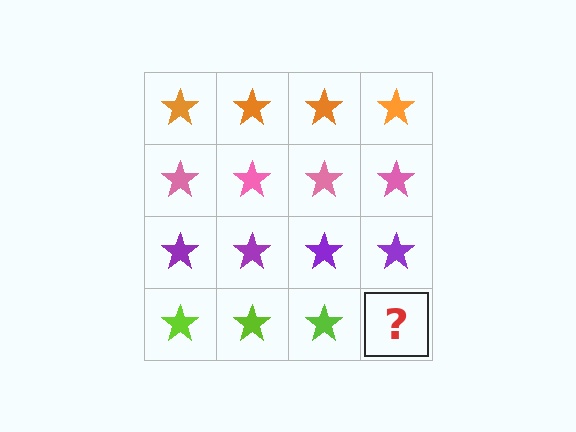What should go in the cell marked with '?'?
The missing cell should contain a lime star.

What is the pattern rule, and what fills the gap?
The rule is that each row has a consistent color. The gap should be filled with a lime star.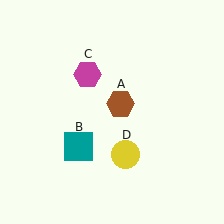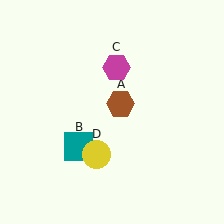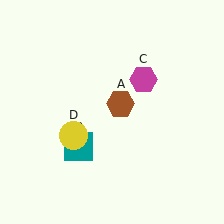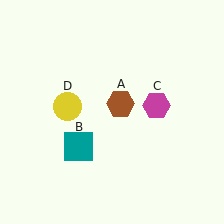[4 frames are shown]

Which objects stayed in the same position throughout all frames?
Brown hexagon (object A) and teal square (object B) remained stationary.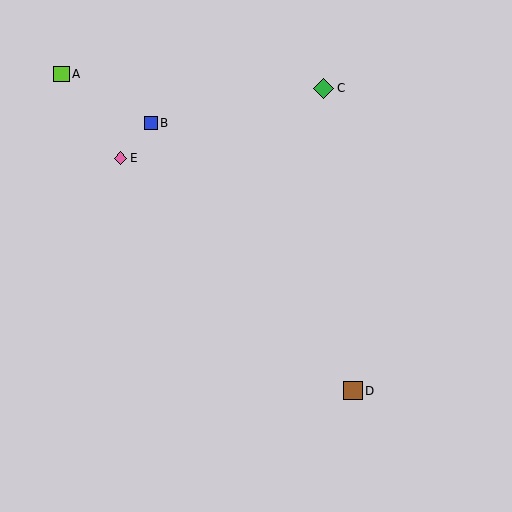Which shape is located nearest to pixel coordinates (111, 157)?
The pink diamond (labeled E) at (120, 158) is nearest to that location.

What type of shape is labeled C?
Shape C is a green diamond.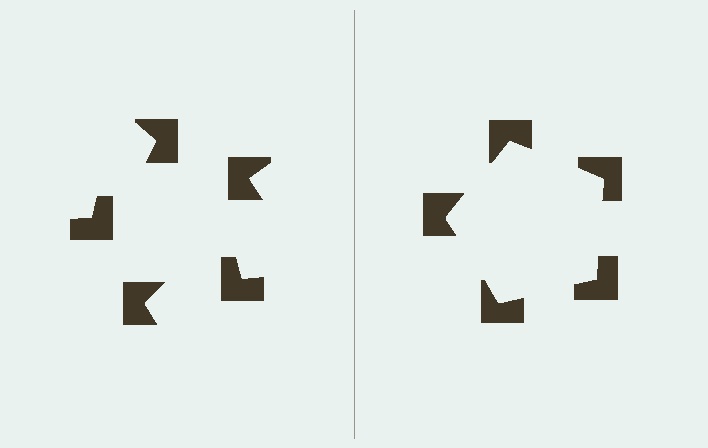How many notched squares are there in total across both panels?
10 — 5 on each side.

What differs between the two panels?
The notched squares are positioned identically on both sides; only the wedge orientations differ. On the right they align to a pentagon; on the left they are misaligned.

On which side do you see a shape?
An illusory pentagon appears on the right side. On the left side the wedge cuts are rotated, so no coherent shape forms.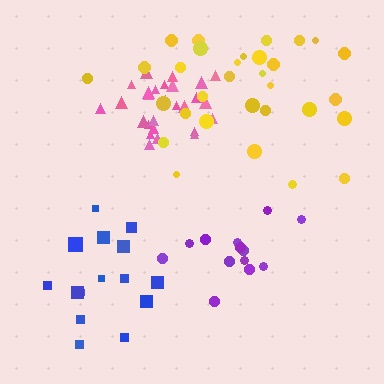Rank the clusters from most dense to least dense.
pink, purple, blue, yellow.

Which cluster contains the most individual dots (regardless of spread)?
Yellow (31).